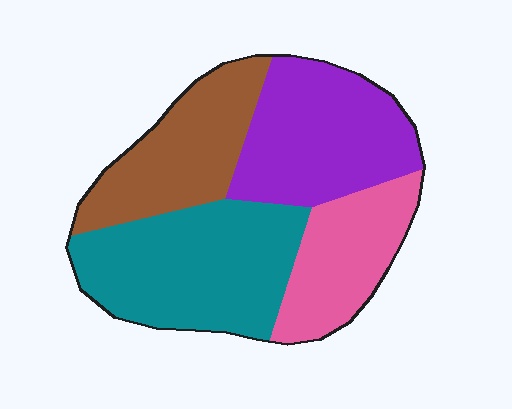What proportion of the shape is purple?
Purple takes up between a sixth and a third of the shape.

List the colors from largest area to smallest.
From largest to smallest: teal, purple, brown, pink.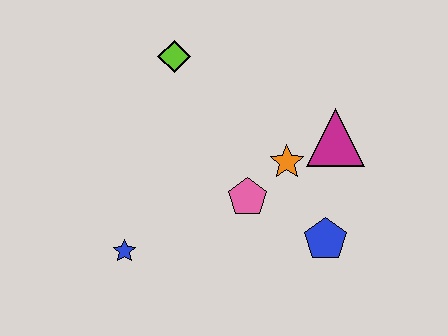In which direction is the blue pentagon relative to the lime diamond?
The blue pentagon is below the lime diamond.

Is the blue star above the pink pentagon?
No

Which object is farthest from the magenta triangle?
The blue star is farthest from the magenta triangle.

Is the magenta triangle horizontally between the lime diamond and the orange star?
No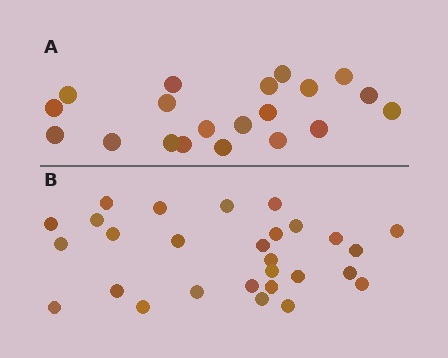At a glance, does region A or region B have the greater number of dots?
Region B (the bottom region) has more dots.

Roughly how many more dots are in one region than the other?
Region B has roughly 8 or so more dots than region A.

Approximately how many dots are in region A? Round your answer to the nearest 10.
About 20 dots.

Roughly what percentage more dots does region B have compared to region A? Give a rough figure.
About 40% more.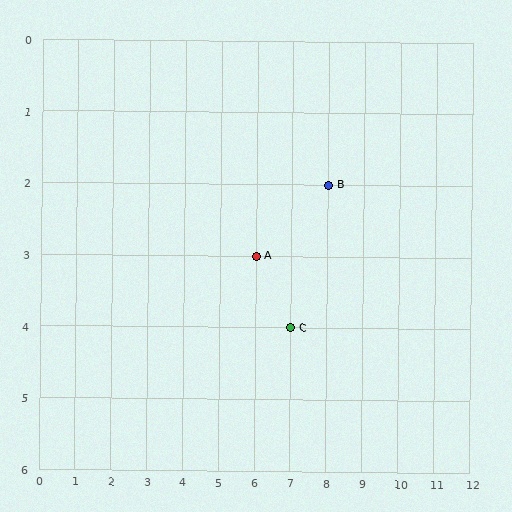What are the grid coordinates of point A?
Point A is at grid coordinates (6, 3).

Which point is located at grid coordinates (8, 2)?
Point B is at (8, 2).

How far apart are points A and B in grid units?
Points A and B are 2 columns and 1 row apart (about 2.2 grid units diagonally).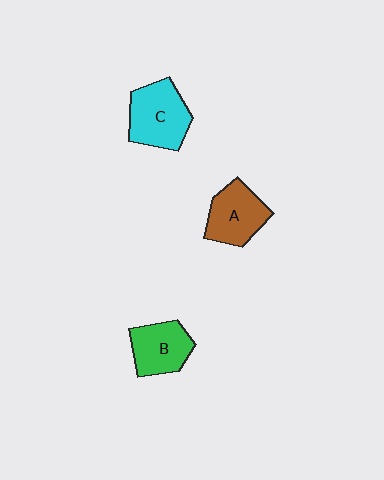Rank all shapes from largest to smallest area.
From largest to smallest: C (cyan), A (brown), B (green).